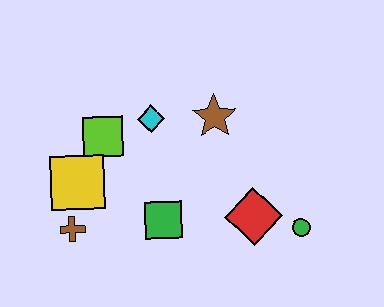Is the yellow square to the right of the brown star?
No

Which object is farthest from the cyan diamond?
The green circle is farthest from the cyan diamond.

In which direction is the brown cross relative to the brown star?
The brown cross is to the left of the brown star.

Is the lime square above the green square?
Yes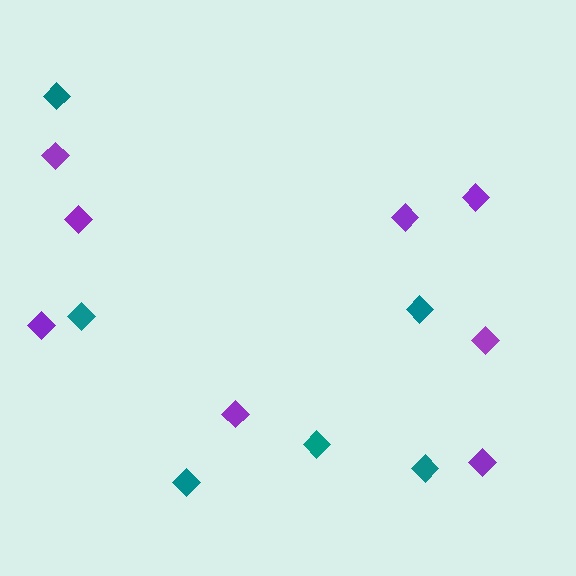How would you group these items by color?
There are 2 groups: one group of purple diamonds (8) and one group of teal diamonds (6).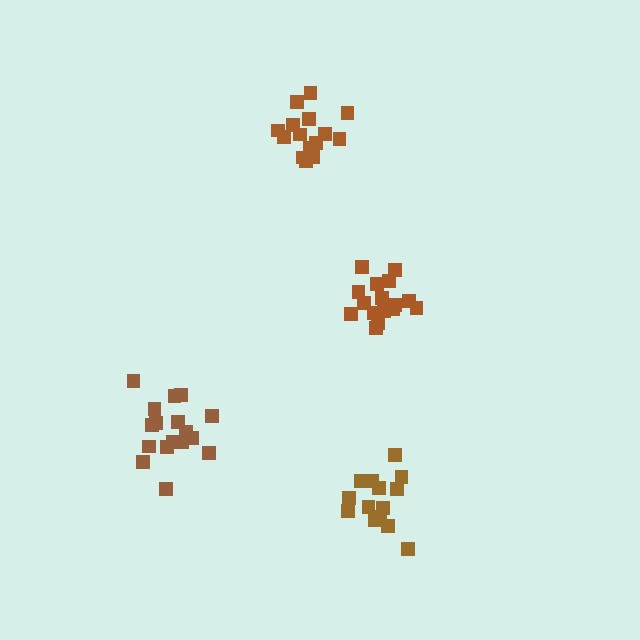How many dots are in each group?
Group 1: 16 dots, Group 2: 16 dots, Group 3: 17 dots, Group 4: 15 dots (64 total).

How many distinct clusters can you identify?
There are 4 distinct clusters.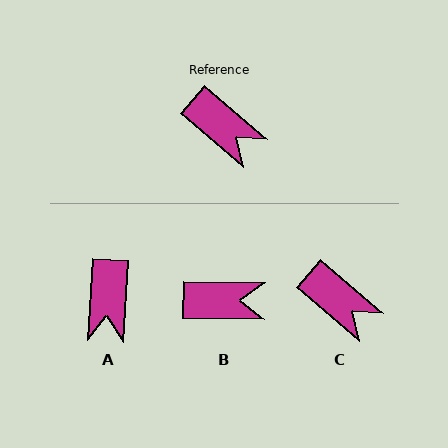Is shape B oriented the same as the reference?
No, it is off by about 40 degrees.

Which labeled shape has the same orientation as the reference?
C.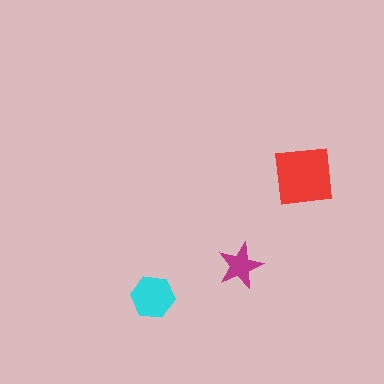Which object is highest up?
The red square is topmost.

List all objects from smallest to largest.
The magenta star, the cyan hexagon, the red square.